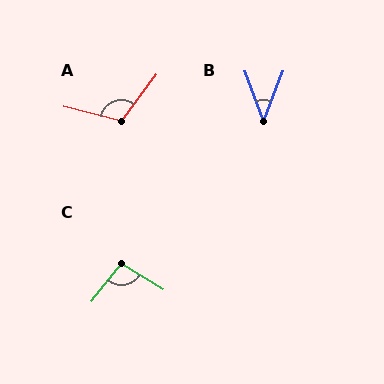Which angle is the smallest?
B, at approximately 41 degrees.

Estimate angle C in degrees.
Approximately 96 degrees.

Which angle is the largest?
A, at approximately 113 degrees.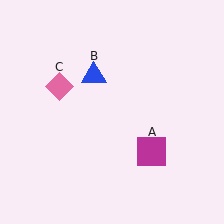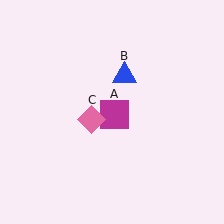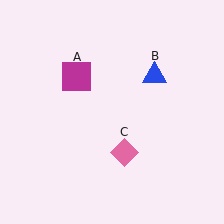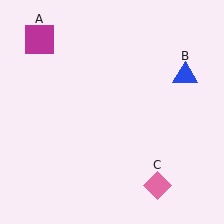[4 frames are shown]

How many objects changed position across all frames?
3 objects changed position: magenta square (object A), blue triangle (object B), pink diamond (object C).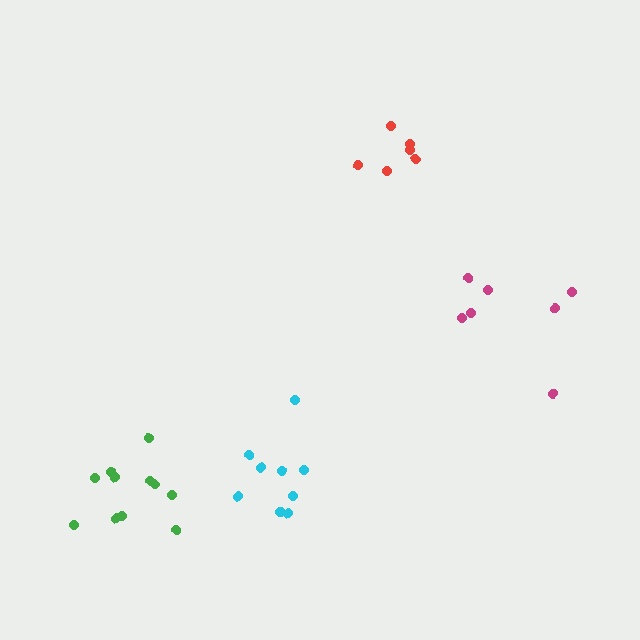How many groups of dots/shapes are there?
There are 4 groups.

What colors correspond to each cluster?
The clusters are colored: cyan, green, magenta, red.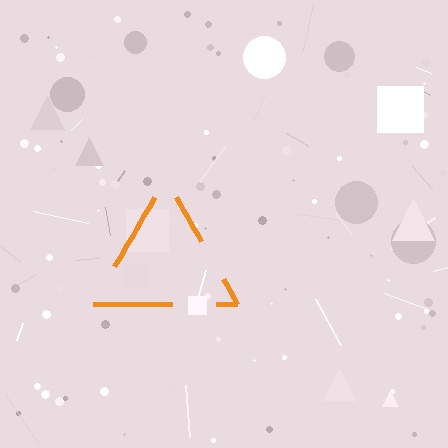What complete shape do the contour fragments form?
The contour fragments form a triangle.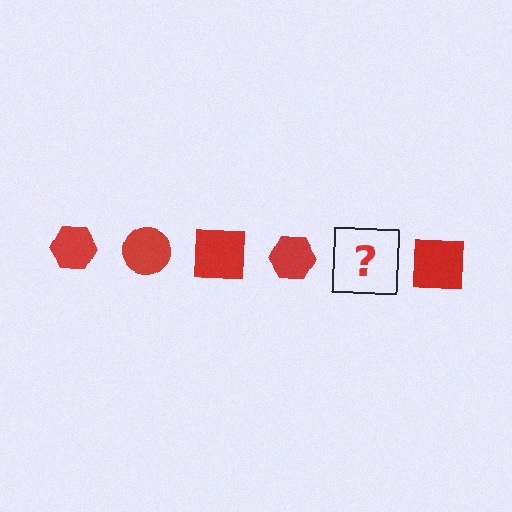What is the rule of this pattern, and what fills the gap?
The rule is that the pattern cycles through hexagon, circle, square shapes in red. The gap should be filled with a red circle.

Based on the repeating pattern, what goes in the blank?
The blank should be a red circle.